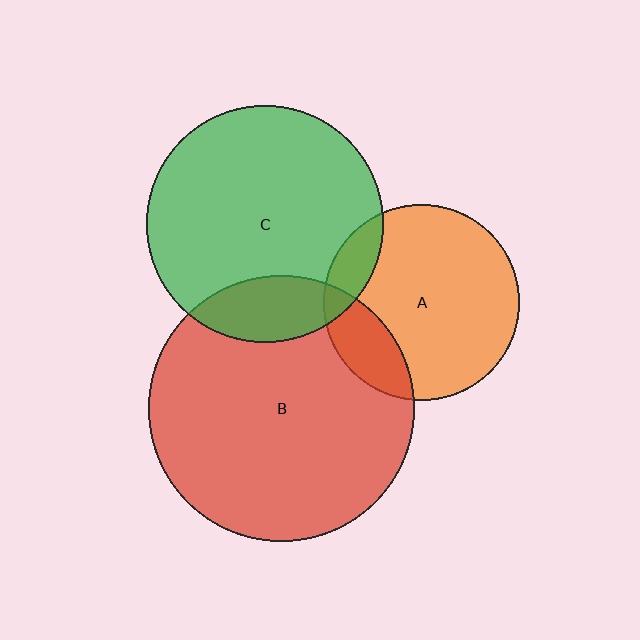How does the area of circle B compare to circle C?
Approximately 1.3 times.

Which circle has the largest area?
Circle B (red).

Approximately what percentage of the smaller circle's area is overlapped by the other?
Approximately 10%.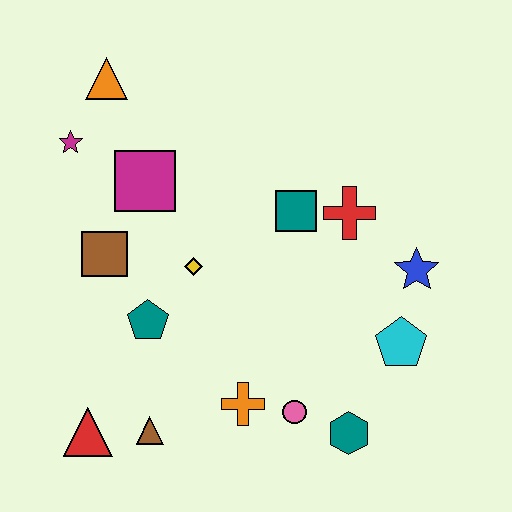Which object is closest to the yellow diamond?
The teal pentagon is closest to the yellow diamond.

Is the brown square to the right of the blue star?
No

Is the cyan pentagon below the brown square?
Yes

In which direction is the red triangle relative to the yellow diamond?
The red triangle is below the yellow diamond.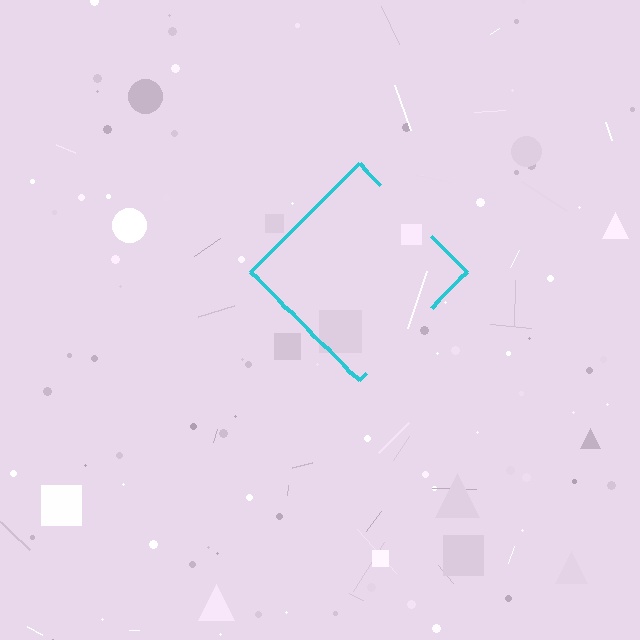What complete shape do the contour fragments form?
The contour fragments form a diamond.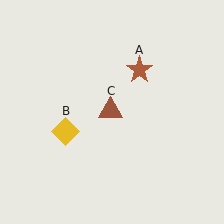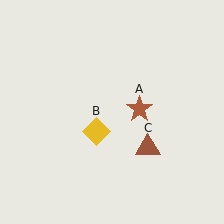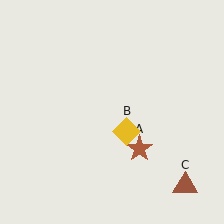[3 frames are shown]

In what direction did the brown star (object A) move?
The brown star (object A) moved down.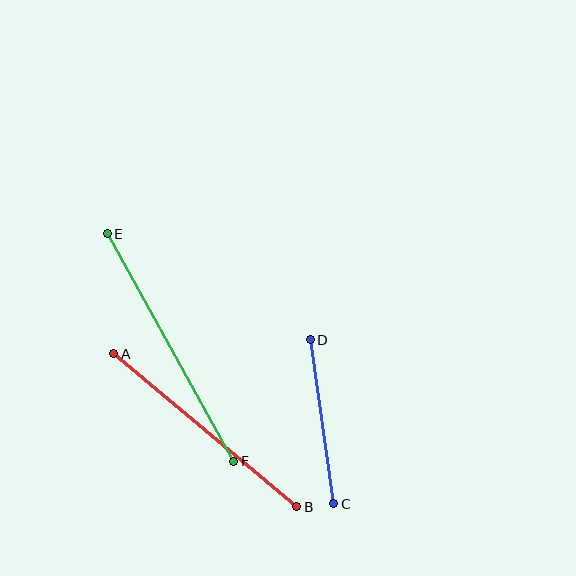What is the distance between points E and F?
The distance is approximately 260 pixels.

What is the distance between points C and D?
The distance is approximately 165 pixels.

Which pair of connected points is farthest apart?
Points E and F are farthest apart.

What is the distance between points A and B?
The distance is approximately 239 pixels.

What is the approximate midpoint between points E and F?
The midpoint is at approximately (171, 347) pixels.